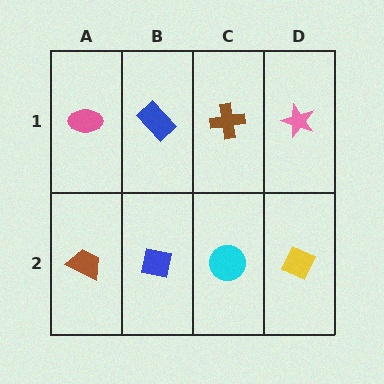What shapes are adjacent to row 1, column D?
A yellow diamond (row 2, column D), a brown cross (row 1, column C).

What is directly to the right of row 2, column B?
A cyan circle.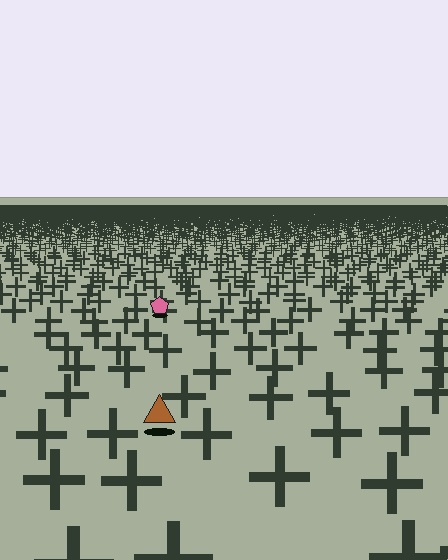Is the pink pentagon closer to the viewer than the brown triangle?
No. The brown triangle is closer — you can tell from the texture gradient: the ground texture is coarser near it.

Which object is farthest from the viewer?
The pink pentagon is farthest from the viewer. It appears smaller and the ground texture around it is denser.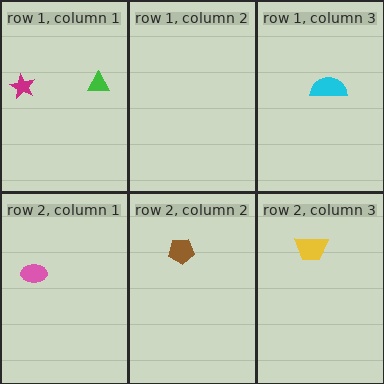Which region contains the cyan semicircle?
The row 1, column 3 region.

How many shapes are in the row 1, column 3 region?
1.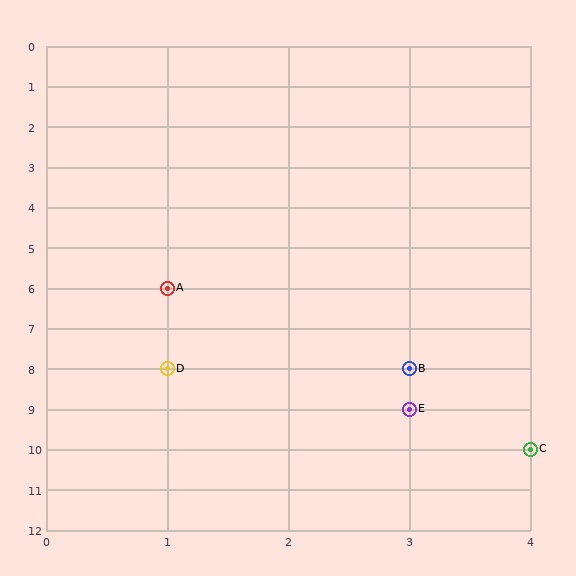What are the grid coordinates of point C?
Point C is at grid coordinates (4, 10).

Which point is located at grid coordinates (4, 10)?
Point C is at (4, 10).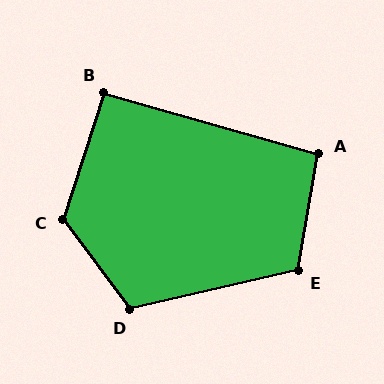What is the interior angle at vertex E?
Approximately 113 degrees (obtuse).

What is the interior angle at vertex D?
Approximately 114 degrees (obtuse).